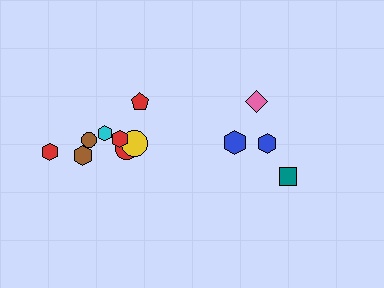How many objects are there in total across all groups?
There are 12 objects.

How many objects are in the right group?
There are 4 objects.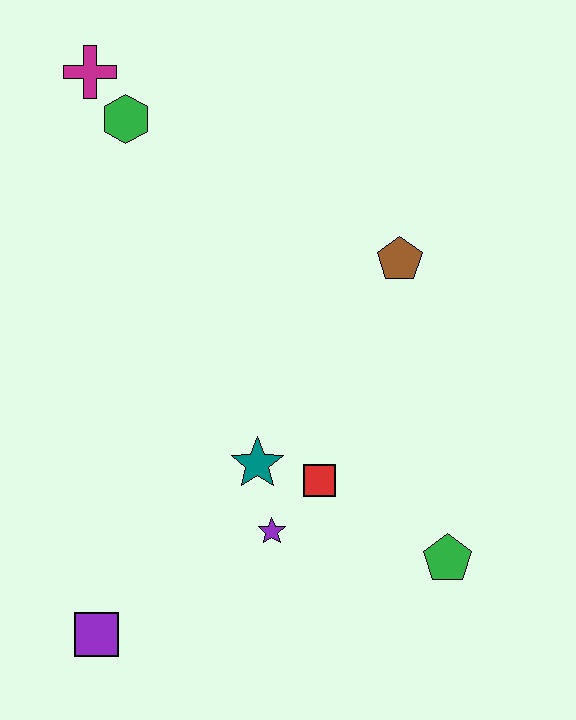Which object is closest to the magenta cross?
The green hexagon is closest to the magenta cross.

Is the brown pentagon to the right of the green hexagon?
Yes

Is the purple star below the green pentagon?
No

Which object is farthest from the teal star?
The magenta cross is farthest from the teal star.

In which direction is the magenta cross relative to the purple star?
The magenta cross is above the purple star.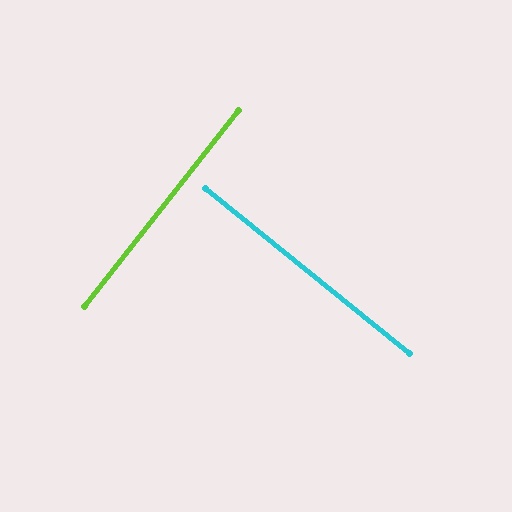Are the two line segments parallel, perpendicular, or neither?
Perpendicular — they meet at approximately 89°.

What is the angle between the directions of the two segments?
Approximately 89 degrees.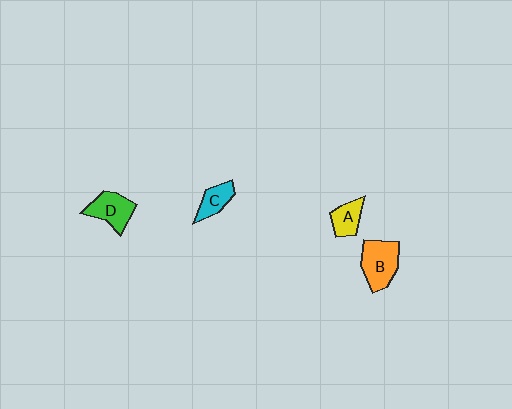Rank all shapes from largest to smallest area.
From largest to smallest: B (orange), D (green), A (yellow), C (cyan).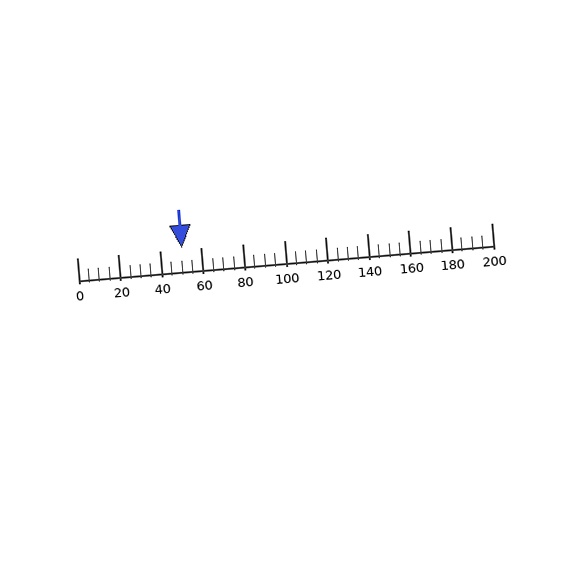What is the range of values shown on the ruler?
The ruler shows values from 0 to 200.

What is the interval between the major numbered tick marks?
The major tick marks are spaced 20 units apart.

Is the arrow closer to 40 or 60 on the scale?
The arrow is closer to 60.